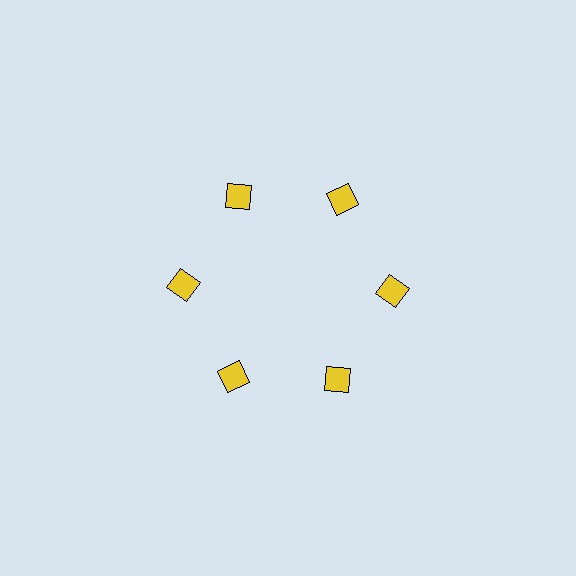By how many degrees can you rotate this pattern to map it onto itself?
The pattern maps onto itself every 60 degrees of rotation.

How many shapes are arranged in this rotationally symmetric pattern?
There are 6 shapes, arranged in 6 groups of 1.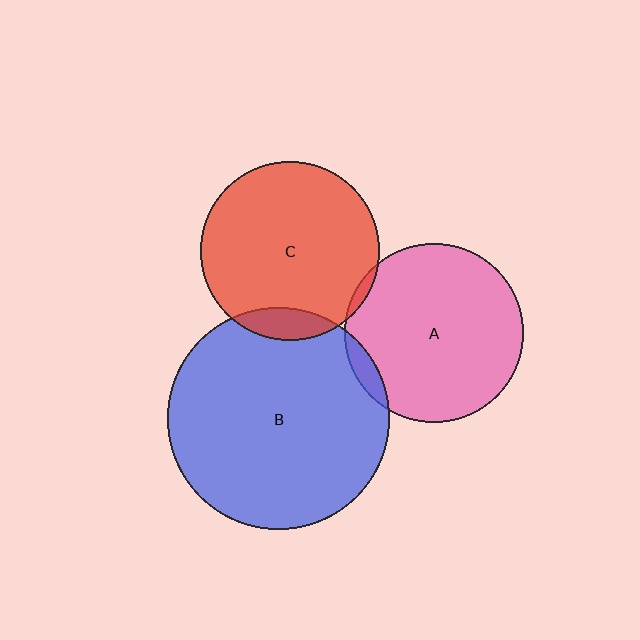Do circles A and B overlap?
Yes.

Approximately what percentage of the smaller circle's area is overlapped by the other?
Approximately 5%.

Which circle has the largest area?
Circle B (blue).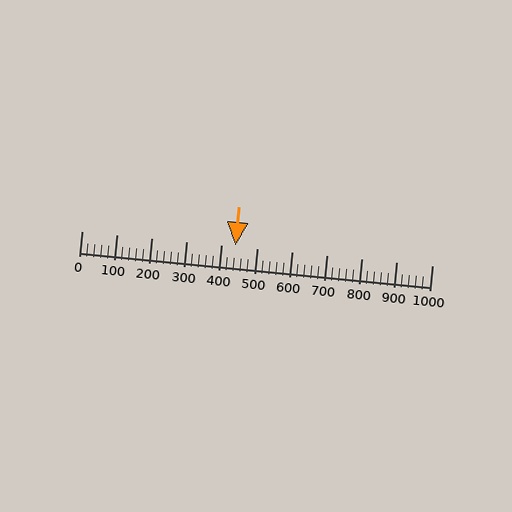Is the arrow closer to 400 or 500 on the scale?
The arrow is closer to 400.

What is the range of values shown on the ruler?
The ruler shows values from 0 to 1000.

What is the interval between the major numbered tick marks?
The major tick marks are spaced 100 units apart.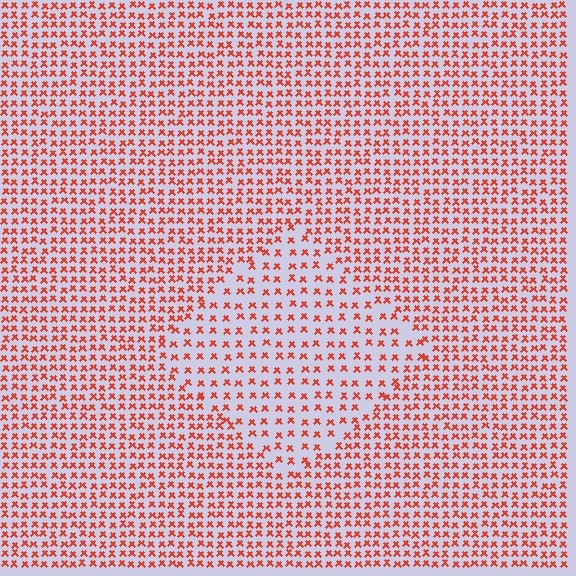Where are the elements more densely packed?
The elements are more densely packed outside the diamond boundary.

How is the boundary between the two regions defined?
The boundary is defined by a change in element density (approximately 1.7x ratio). All elements are the same color, size, and shape.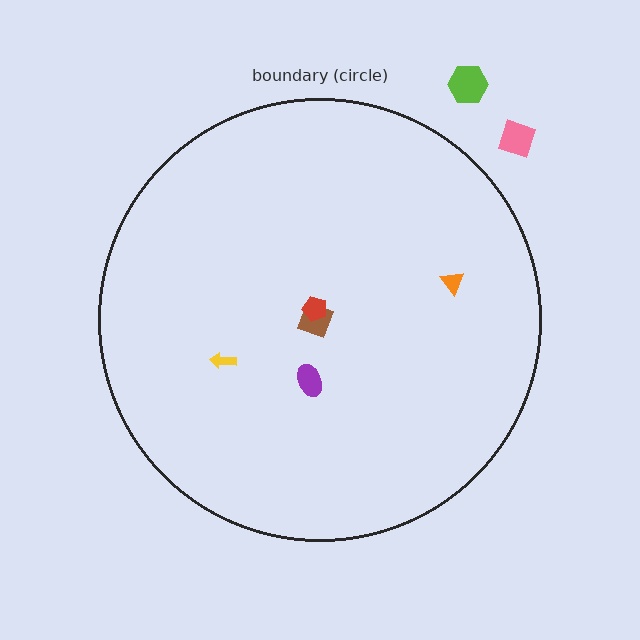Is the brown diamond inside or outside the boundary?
Inside.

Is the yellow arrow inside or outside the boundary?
Inside.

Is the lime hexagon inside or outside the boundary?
Outside.